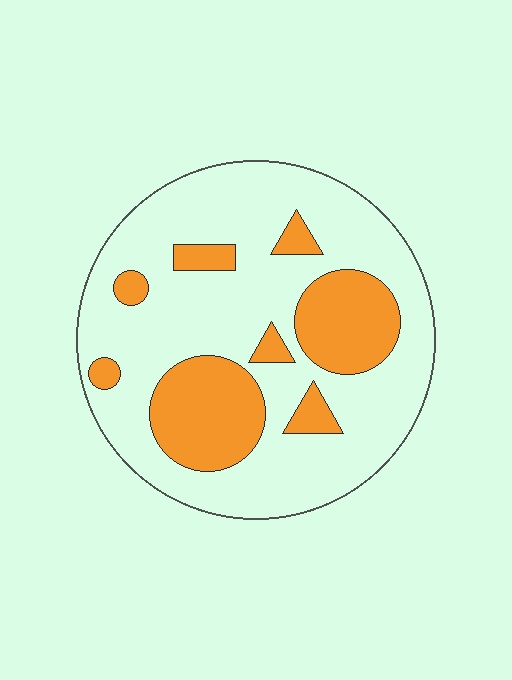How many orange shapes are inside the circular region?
8.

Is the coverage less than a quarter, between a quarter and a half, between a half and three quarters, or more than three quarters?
Between a quarter and a half.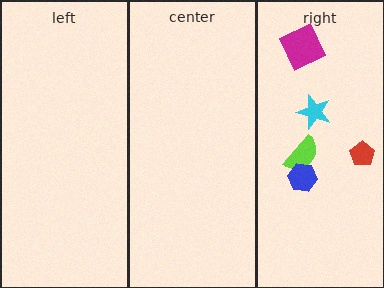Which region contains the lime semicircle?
The right region.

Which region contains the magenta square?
The right region.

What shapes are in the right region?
The magenta square, the cyan star, the lime semicircle, the red pentagon, the blue hexagon.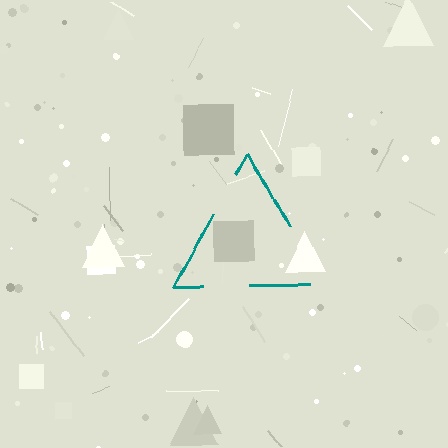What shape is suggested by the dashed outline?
The dashed outline suggests a triangle.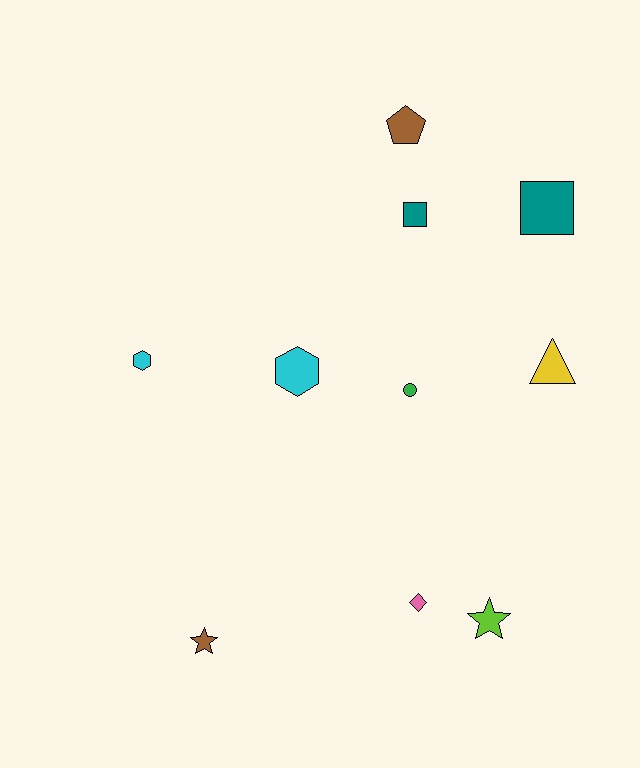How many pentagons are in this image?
There is 1 pentagon.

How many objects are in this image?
There are 10 objects.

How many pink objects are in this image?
There is 1 pink object.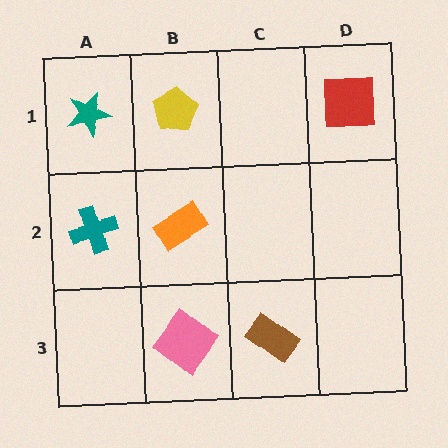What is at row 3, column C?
A brown rectangle.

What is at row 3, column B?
A pink diamond.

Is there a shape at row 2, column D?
No, that cell is empty.